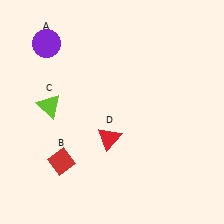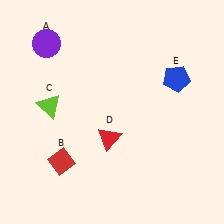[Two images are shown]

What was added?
A blue pentagon (E) was added in Image 2.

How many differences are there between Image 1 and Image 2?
There is 1 difference between the two images.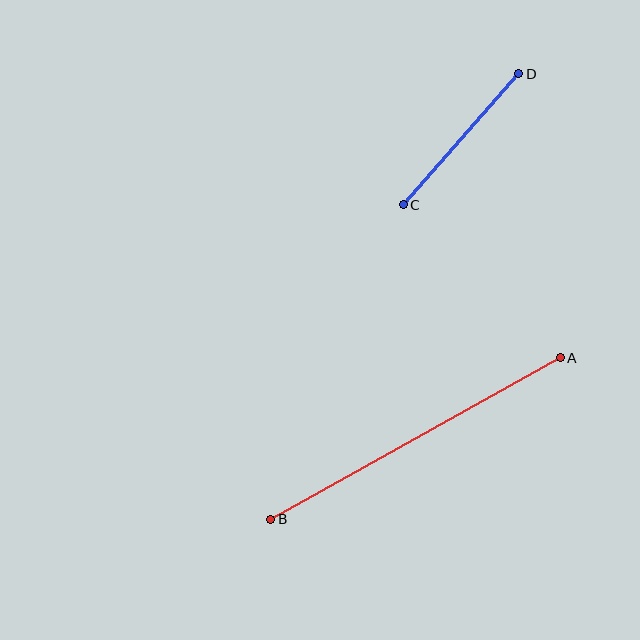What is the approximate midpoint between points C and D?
The midpoint is at approximately (461, 139) pixels.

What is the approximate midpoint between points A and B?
The midpoint is at approximately (415, 438) pixels.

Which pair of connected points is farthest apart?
Points A and B are farthest apart.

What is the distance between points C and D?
The distance is approximately 175 pixels.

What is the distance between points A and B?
The distance is approximately 331 pixels.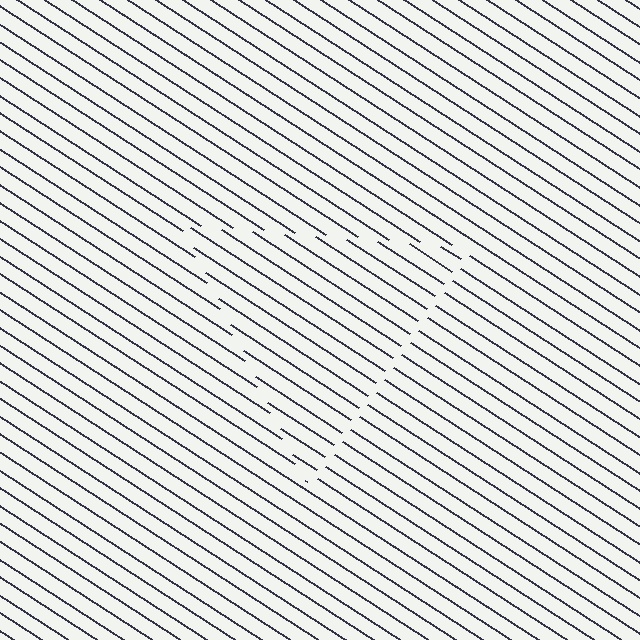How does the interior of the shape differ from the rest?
The interior of the shape contains the same grating, shifted by half a period — the contour is defined by the phase discontinuity where line-ends from the inner and outer gratings abut.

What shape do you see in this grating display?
An illusory triangle. The interior of the shape contains the same grating, shifted by half a period — the contour is defined by the phase discontinuity where line-ends from the inner and outer gratings abut.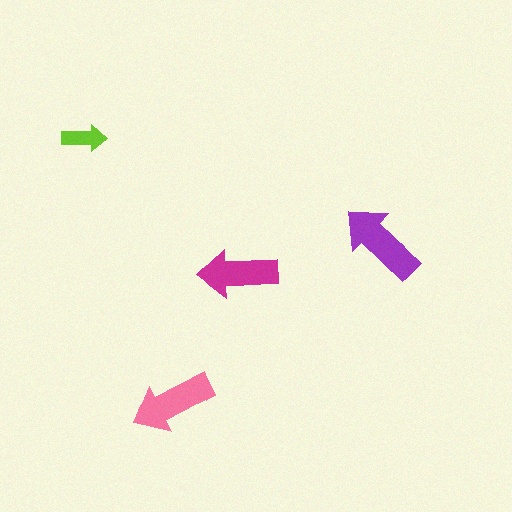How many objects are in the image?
There are 4 objects in the image.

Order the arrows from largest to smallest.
the purple one, the pink one, the magenta one, the lime one.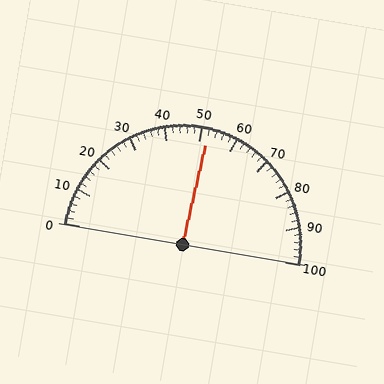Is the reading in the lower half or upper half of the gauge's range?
The reading is in the upper half of the range (0 to 100).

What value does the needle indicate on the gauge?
The needle indicates approximately 52.